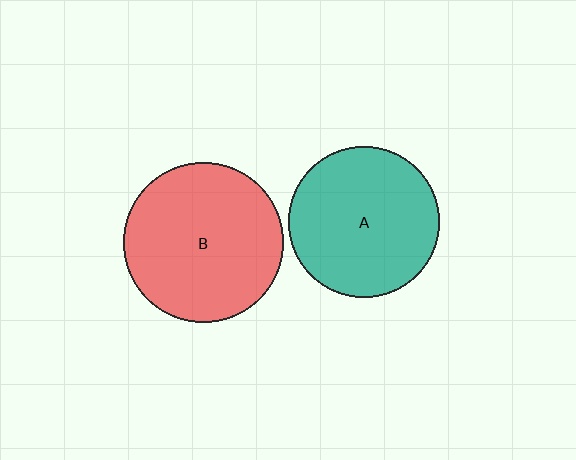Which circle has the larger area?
Circle B (red).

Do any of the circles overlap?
No, none of the circles overlap.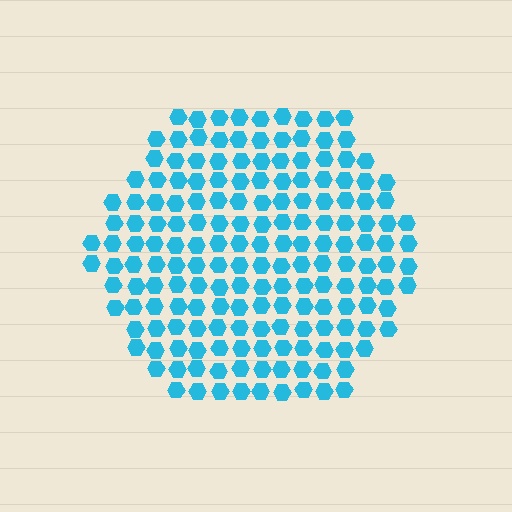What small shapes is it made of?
It is made of small hexagons.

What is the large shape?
The large shape is a hexagon.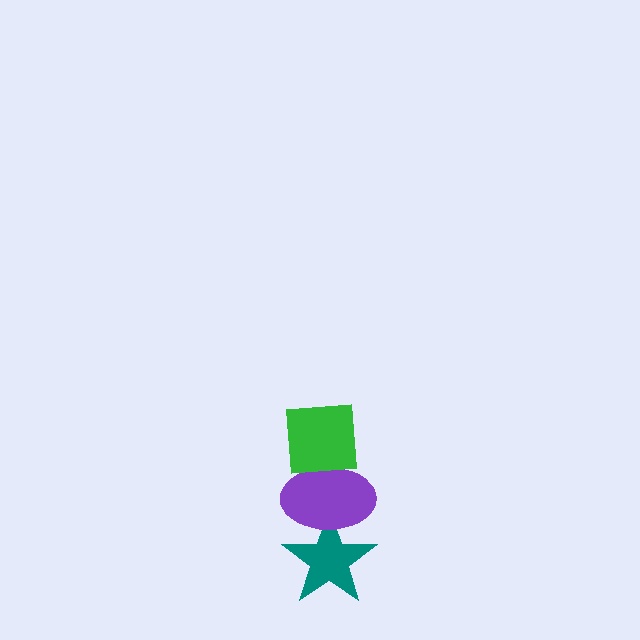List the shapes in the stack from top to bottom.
From top to bottom: the green square, the purple ellipse, the teal star.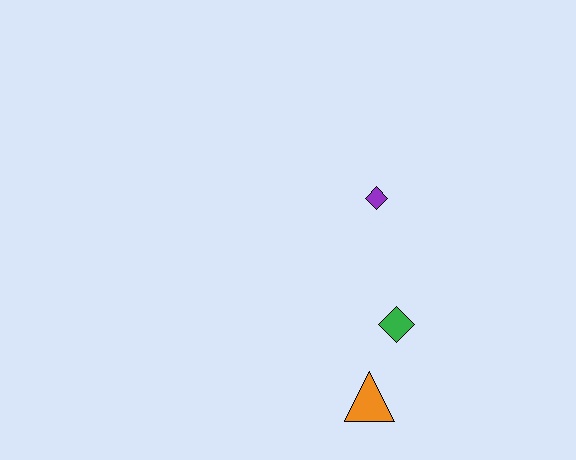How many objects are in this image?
There are 3 objects.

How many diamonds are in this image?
There are 2 diamonds.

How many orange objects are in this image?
There is 1 orange object.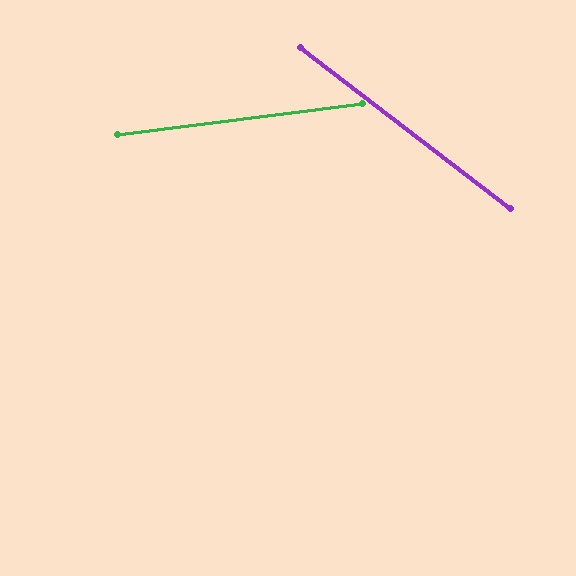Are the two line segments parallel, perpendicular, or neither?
Neither parallel nor perpendicular — they differ by about 45°.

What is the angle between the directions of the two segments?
Approximately 45 degrees.